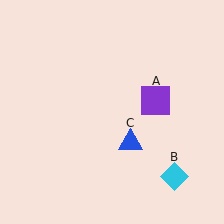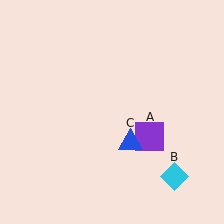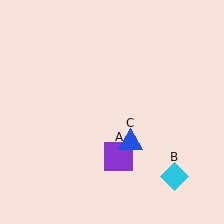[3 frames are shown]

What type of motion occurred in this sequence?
The purple square (object A) rotated clockwise around the center of the scene.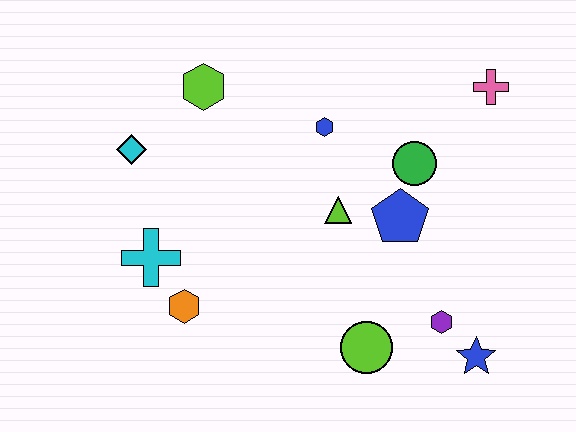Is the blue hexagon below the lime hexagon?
Yes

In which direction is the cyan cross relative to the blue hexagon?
The cyan cross is to the left of the blue hexagon.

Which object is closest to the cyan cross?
The orange hexagon is closest to the cyan cross.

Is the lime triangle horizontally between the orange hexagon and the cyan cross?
No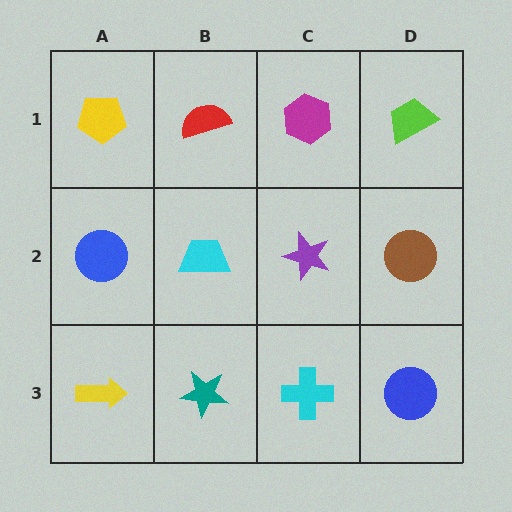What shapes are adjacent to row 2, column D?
A lime trapezoid (row 1, column D), a blue circle (row 3, column D), a purple star (row 2, column C).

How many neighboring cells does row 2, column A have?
3.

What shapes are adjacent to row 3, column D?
A brown circle (row 2, column D), a cyan cross (row 3, column C).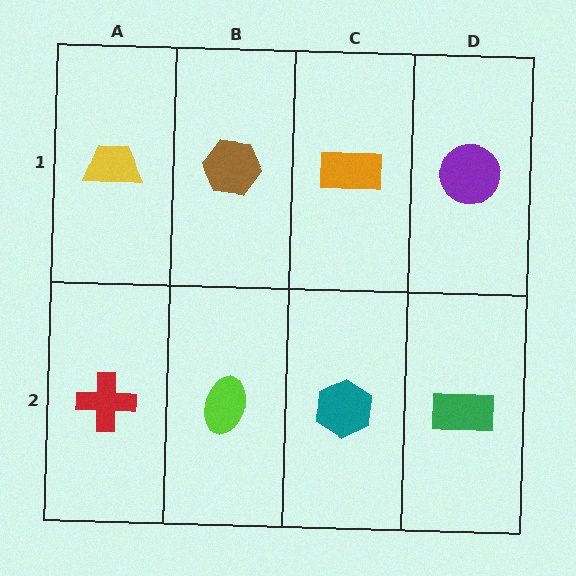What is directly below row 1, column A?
A red cross.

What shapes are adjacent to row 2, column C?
An orange rectangle (row 1, column C), a lime ellipse (row 2, column B), a green rectangle (row 2, column D).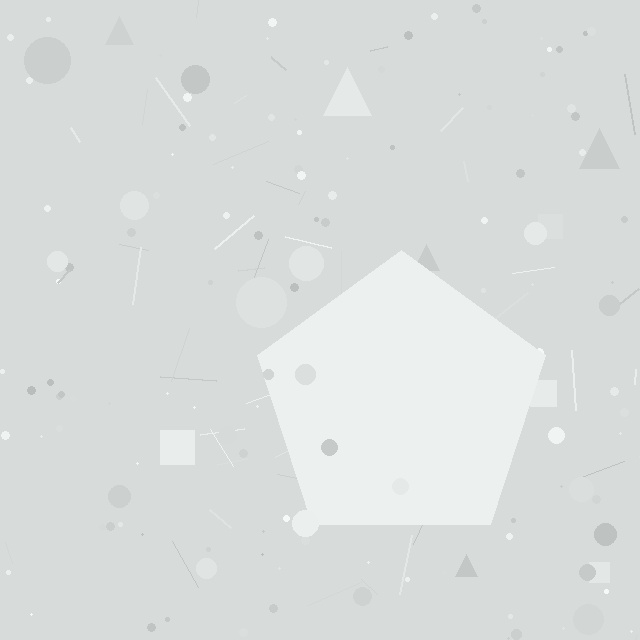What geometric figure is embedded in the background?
A pentagon is embedded in the background.